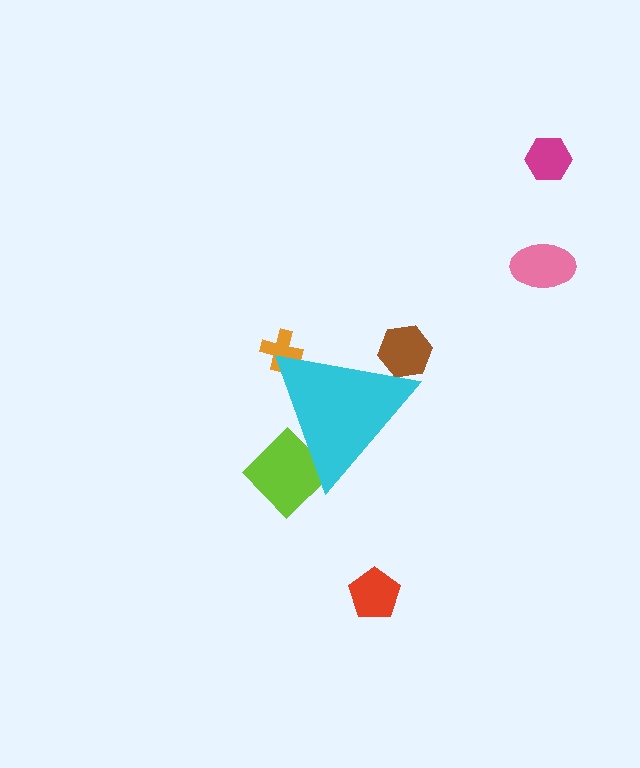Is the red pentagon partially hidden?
No, the red pentagon is fully visible.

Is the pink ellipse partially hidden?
No, the pink ellipse is fully visible.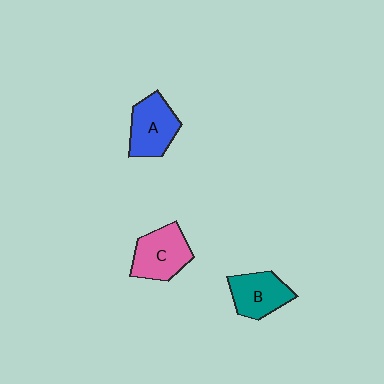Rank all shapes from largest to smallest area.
From largest to smallest: C (pink), A (blue), B (teal).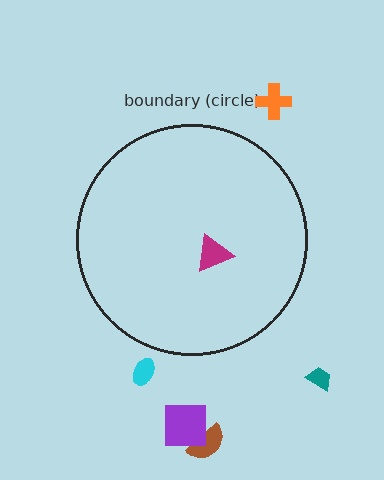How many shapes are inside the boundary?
1 inside, 5 outside.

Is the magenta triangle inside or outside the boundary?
Inside.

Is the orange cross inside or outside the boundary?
Outside.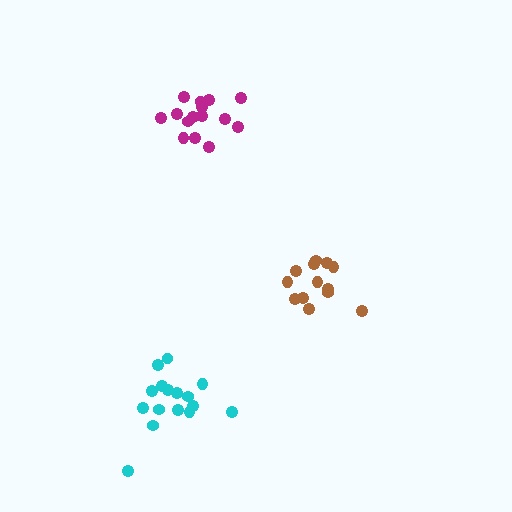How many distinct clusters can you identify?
There are 3 distinct clusters.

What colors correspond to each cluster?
The clusters are colored: brown, magenta, cyan.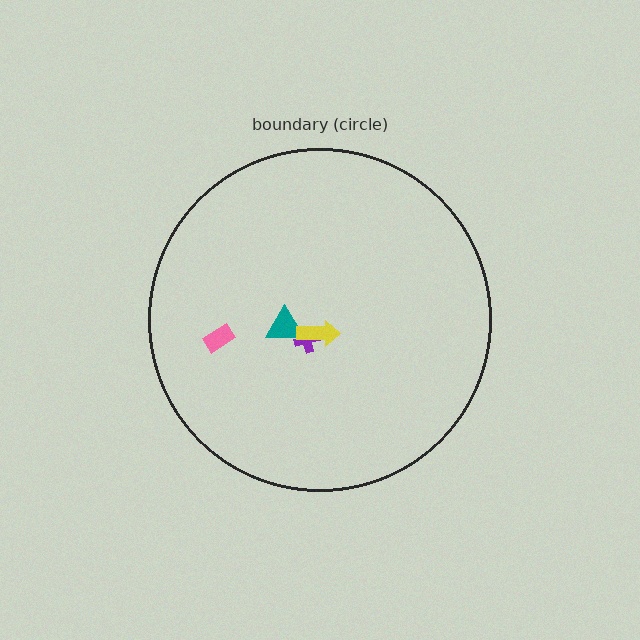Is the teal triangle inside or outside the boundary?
Inside.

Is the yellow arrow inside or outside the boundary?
Inside.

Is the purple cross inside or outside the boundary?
Inside.